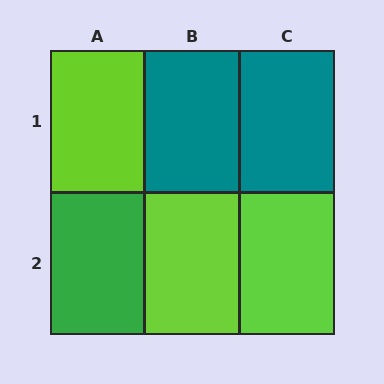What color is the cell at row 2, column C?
Lime.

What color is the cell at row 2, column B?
Lime.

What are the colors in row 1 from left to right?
Lime, teal, teal.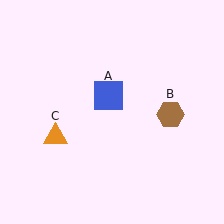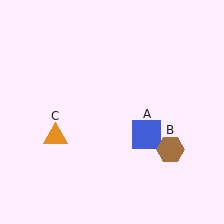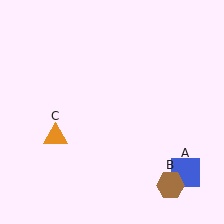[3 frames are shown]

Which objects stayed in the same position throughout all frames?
Orange triangle (object C) remained stationary.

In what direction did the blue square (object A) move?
The blue square (object A) moved down and to the right.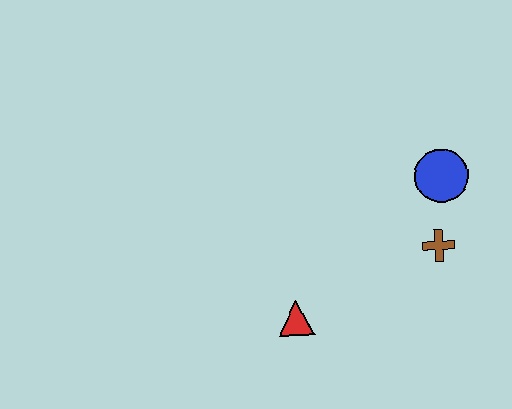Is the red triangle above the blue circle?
No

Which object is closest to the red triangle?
The brown cross is closest to the red triangle.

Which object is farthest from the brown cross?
The red triangle is farthest from the brown cross.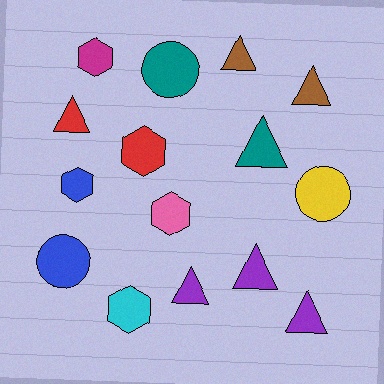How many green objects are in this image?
There are no green objects.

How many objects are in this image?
There are 15 objects.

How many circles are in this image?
There are 3 circles.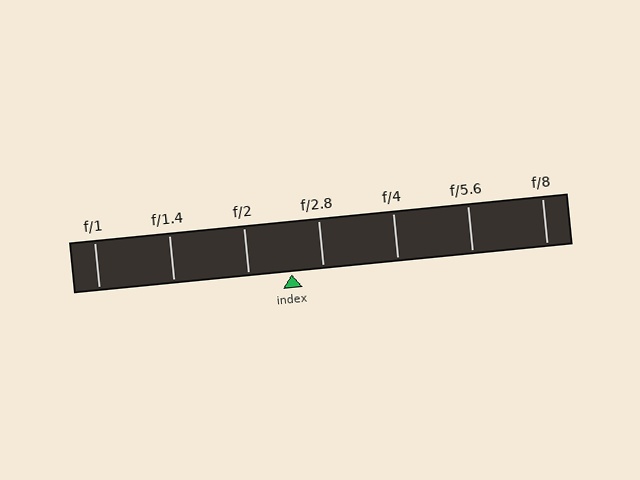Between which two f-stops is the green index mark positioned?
The index mark is between f/2 and f/2.8.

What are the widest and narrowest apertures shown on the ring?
The widest aperture shown is f/1 and the narrowest is f/8.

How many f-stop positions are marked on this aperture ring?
There are 7 f-stop positions marked.